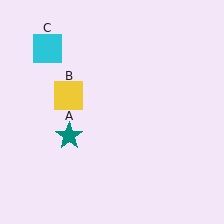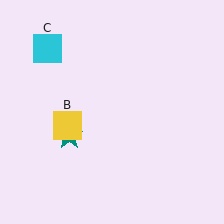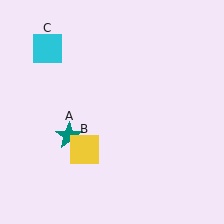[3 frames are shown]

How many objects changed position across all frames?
1 object changed position: yellow square (object B).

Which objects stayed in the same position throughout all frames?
Teal star (object A) and cyan square (object C) remained stationary.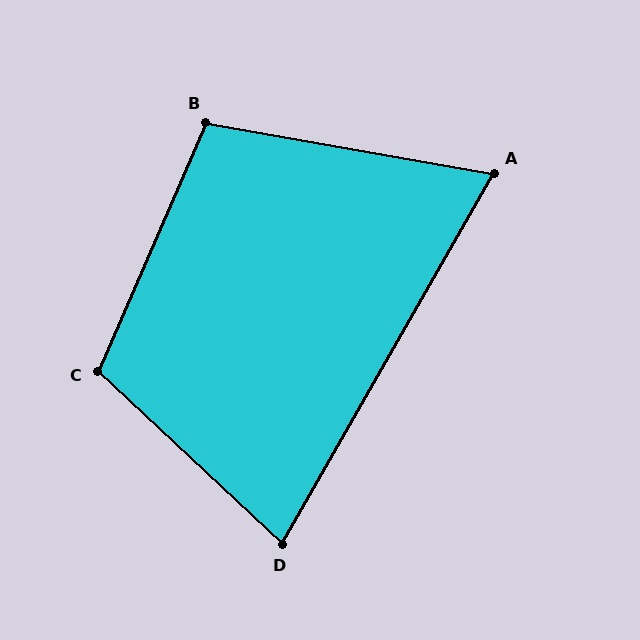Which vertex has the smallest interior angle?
A, at approximately 70 degrees.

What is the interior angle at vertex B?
Approximately 104 degrees (obtuse).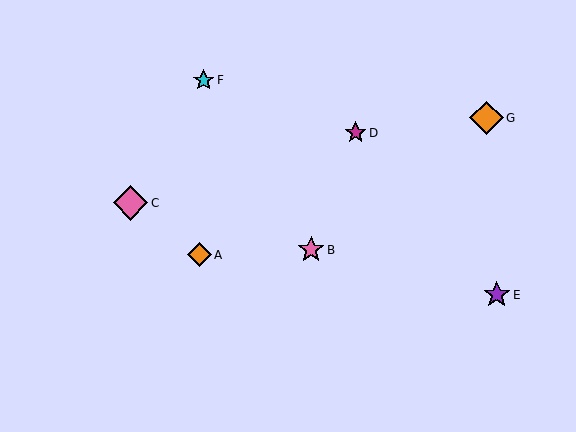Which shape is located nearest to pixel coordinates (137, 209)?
The pink diamond (labeled C) at (130, 203) is nearest to that location.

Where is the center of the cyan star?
The center of the cyan star is at (204, 80).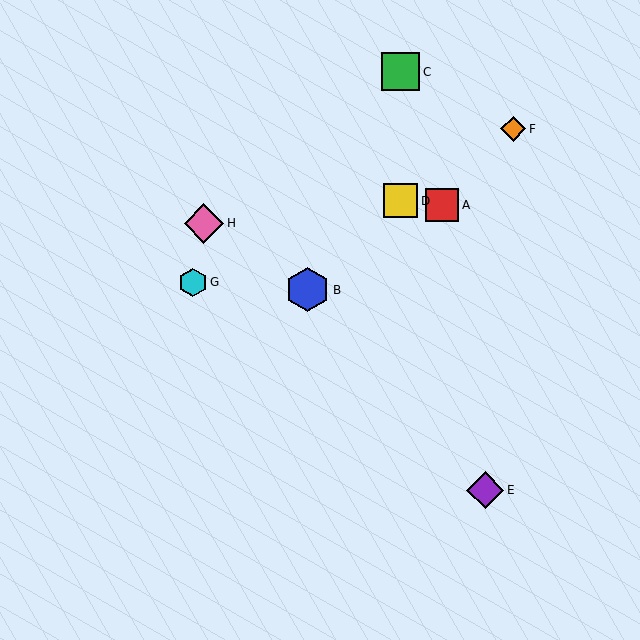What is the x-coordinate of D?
Object D is at x≈401.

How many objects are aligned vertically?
2 objects (C, D) are aligned vertically.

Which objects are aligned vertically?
Objects C, D are aligned vertically.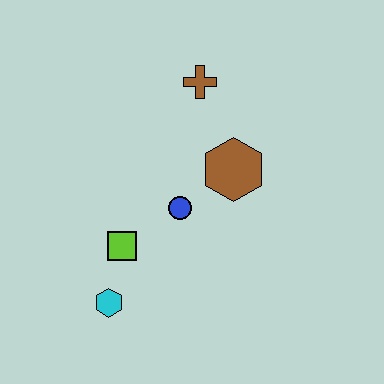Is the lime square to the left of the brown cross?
Yes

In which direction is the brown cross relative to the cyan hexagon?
The brown cross is above the cyan hexagon.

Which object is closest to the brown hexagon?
The blue circle is closest to the brown hexagon.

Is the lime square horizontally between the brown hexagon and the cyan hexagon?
Yes